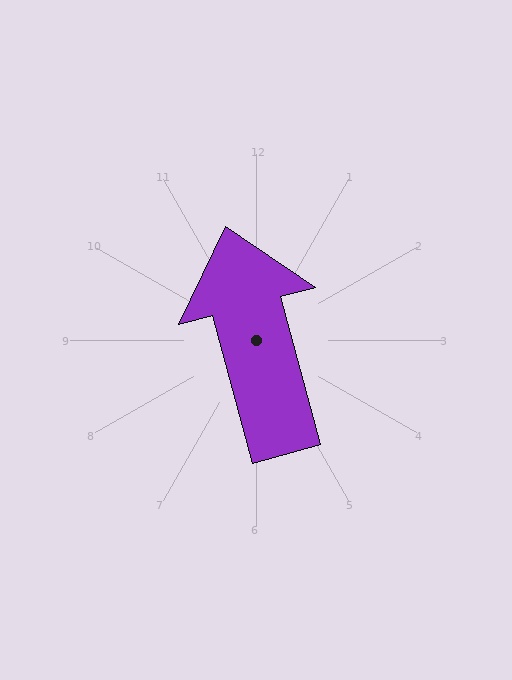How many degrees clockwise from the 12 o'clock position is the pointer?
Approximately 345 degrees.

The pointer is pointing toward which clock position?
Roughly 11 o'clock.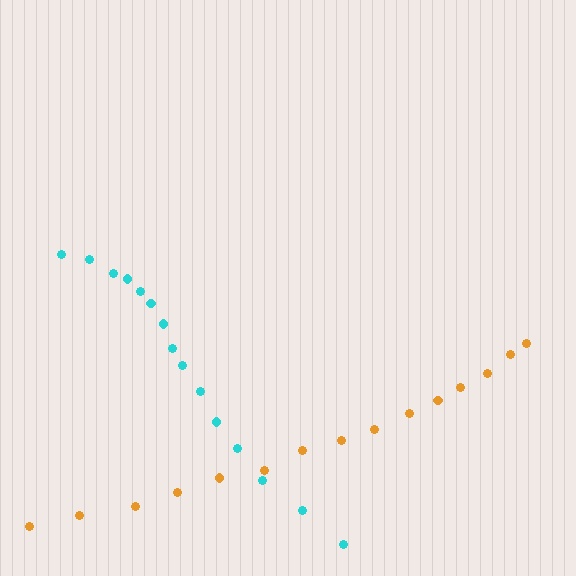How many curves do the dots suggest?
There are 2 distinct paths.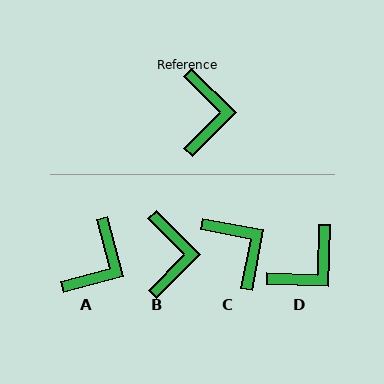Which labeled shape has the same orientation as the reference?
B.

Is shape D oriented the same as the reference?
No, it is off by about 48 degrees.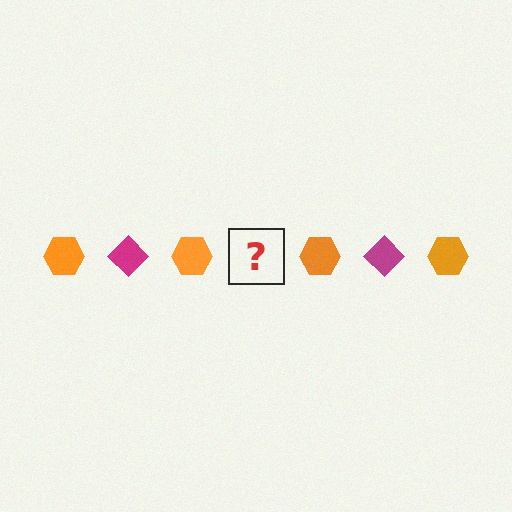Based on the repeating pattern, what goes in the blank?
The blank should be a magenta diamond.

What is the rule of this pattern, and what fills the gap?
The rule is that the pattern alternates between orange hexagon and magenta diamond. The gap should be filled with a magenta diamond.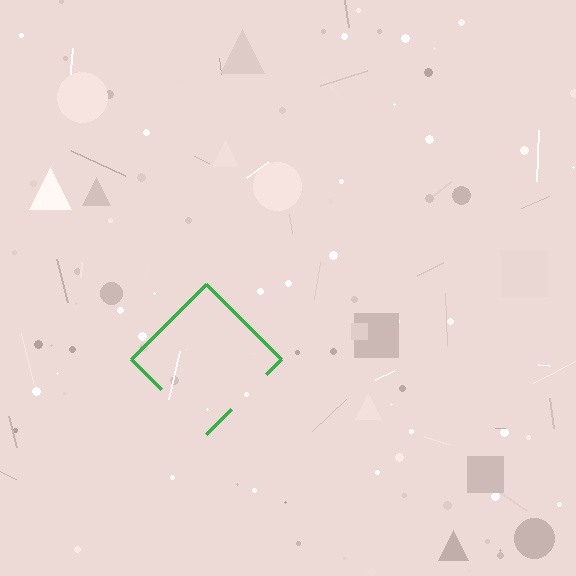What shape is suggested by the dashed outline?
The dashed outline suggests a diamond.